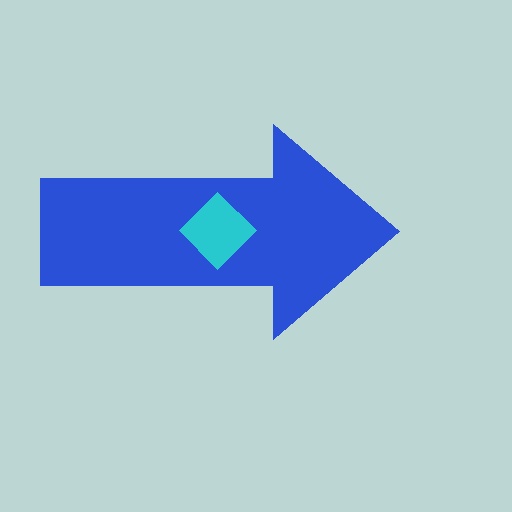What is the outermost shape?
The blue arrow.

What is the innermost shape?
The cyan diamond.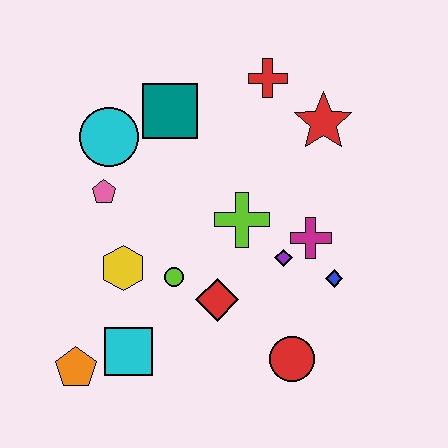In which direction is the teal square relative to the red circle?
The teal square is above the red circle.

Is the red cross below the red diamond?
No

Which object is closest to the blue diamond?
The magenta cross is closest to the blue diamond.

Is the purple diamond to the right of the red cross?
Yes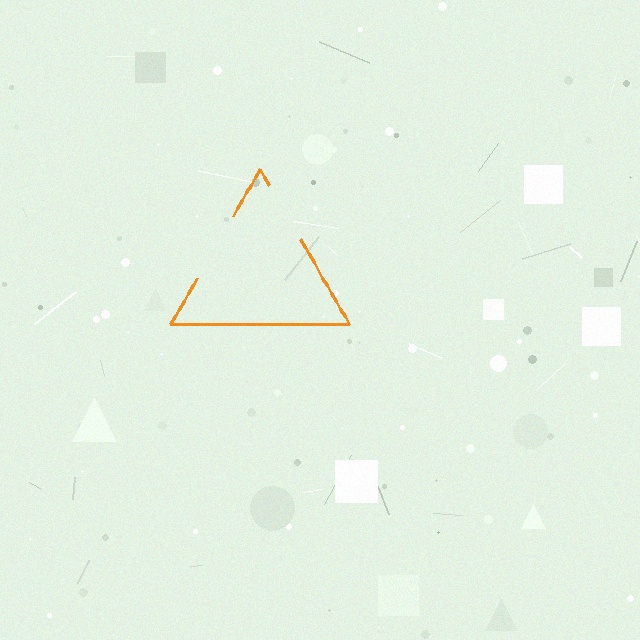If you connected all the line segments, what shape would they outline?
They would outline a triangle.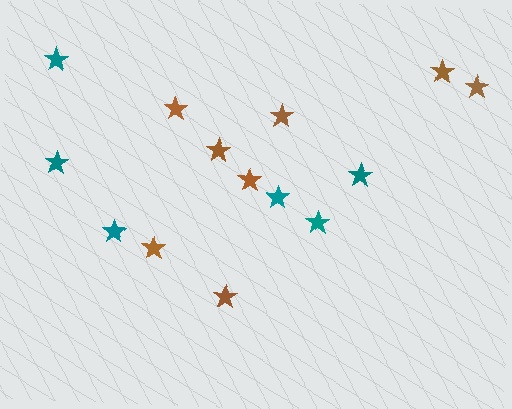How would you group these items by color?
There are 2 groups: one group of brown stars (8) and one group of teal stars (6).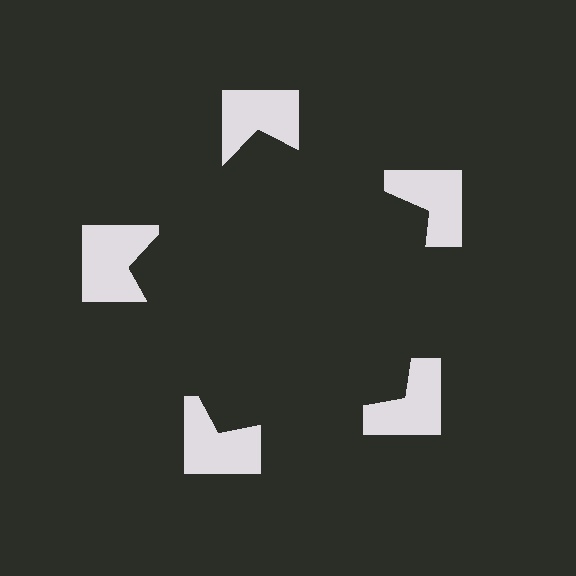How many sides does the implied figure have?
5 sides.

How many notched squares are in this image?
There are 5 — one at each vertex of the illusory pentagon.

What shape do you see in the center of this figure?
An illusory pentagon — its edges are inferred from the aligned wedge cuts in the notched squares, not physically drawn.